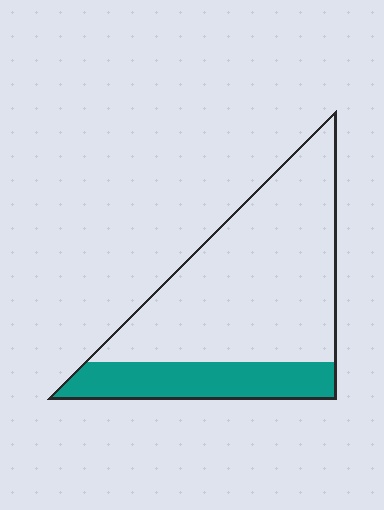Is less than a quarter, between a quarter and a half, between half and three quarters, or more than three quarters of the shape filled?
Less than a quarter.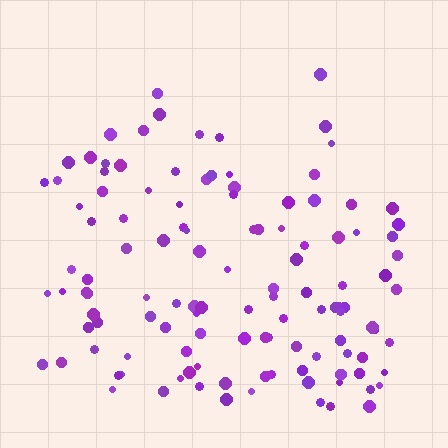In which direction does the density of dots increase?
From top to bottom, with the bottom side densest.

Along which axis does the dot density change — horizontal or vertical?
Vertical.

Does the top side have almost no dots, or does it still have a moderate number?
Still a moderate number, just noticeably fewer than the bottom.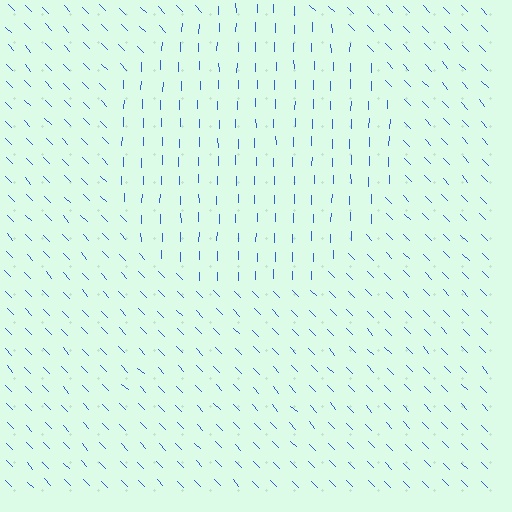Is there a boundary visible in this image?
Yes, there is a texture boundary formed by a change in line orientation.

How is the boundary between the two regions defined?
The boundary is defined purely by a change in line orientation (approximately 45 degrees difference). All lines are the same color and thickness.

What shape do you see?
I see a circle.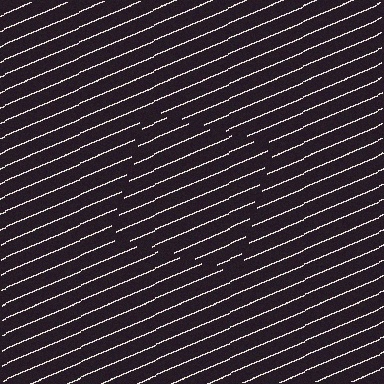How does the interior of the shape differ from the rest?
The interior of the shape contains the same grating, shifted by half a period — the contour is defined by the phase discontinuity where line-ends from the inner and outer gratings abut.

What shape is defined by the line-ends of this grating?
An illusory square. The interior of the shape contains the same grating, shifted by half a period — the contour is defined by the phase discontinuity where line-ends from the inner and outer gratings abut.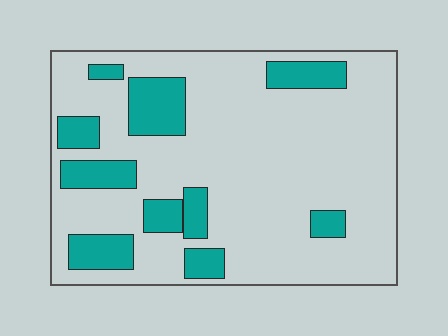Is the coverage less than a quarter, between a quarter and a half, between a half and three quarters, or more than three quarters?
Less than a quarter.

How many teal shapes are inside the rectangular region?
10.